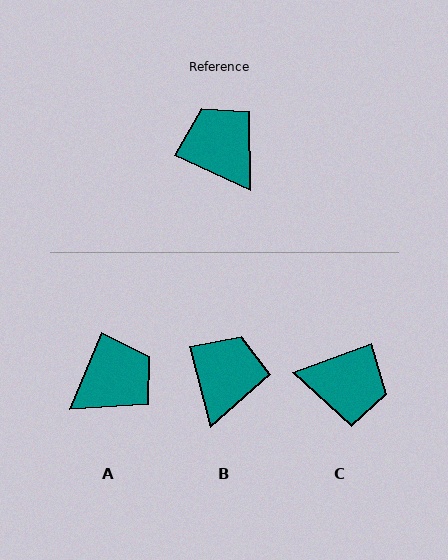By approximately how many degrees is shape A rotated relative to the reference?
Approximately 87 degrees clockwise.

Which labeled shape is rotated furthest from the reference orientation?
C, about 134 degrees away.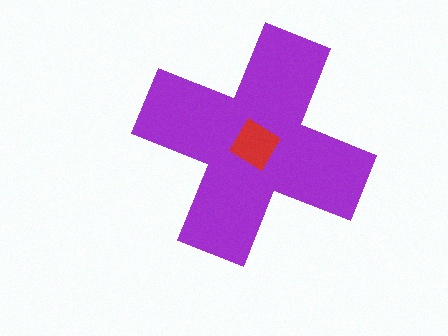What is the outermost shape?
The purple cross.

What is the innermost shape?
The red diamond.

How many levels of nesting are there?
2.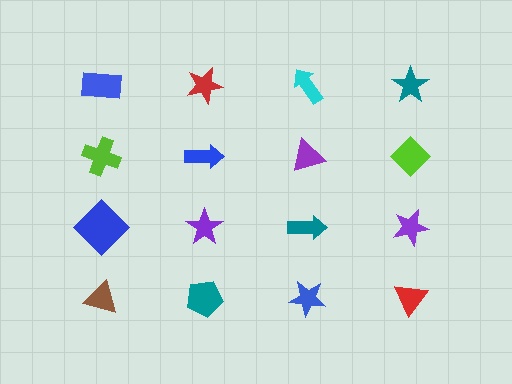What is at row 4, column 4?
A red triangle.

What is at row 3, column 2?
A purple star.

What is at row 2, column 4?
A lime diamond.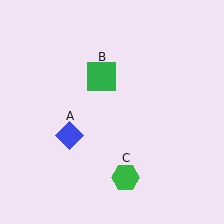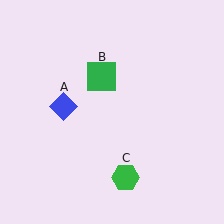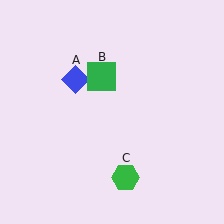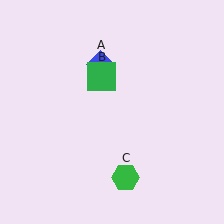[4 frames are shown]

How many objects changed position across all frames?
1 object changed position: blue diamond (object A).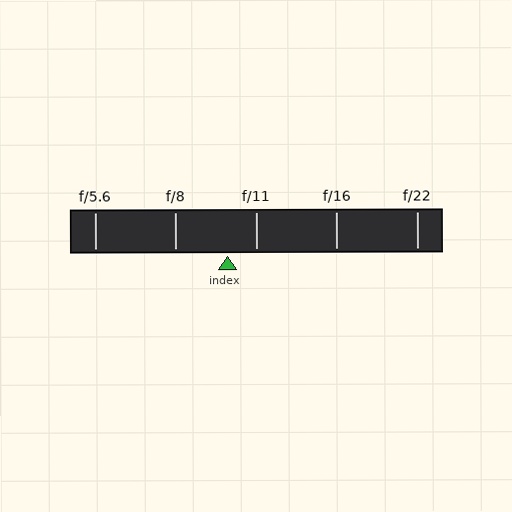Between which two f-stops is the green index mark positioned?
The index mark is between f/8 and f/11.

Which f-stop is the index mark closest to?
The index mark is closest to f/11.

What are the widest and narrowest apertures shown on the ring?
The widest aperture shown is f/5.6 and the narrowest is f/22.